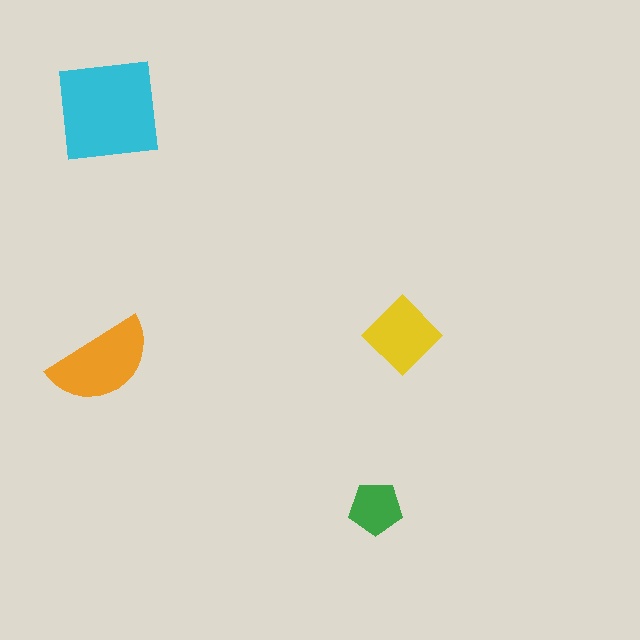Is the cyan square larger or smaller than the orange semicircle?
Larger.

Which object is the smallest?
The green pentagon.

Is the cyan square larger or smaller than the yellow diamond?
Larger.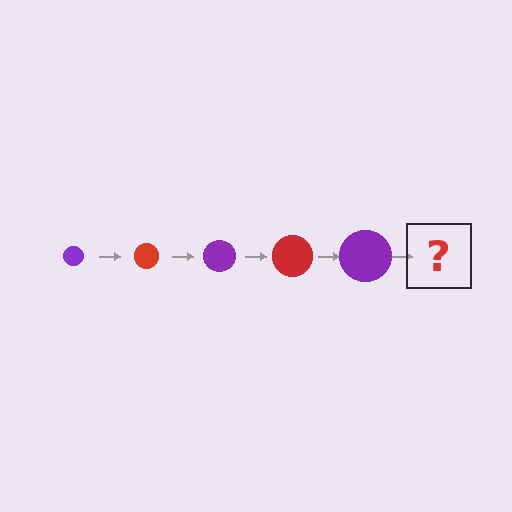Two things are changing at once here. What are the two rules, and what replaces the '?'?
The two rules are that the circle grows larger each step and the color cycles through purple and red. The '?' should be a red circle, larger than the previous one.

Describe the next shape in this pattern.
It should be a red circle, larger than the previous one.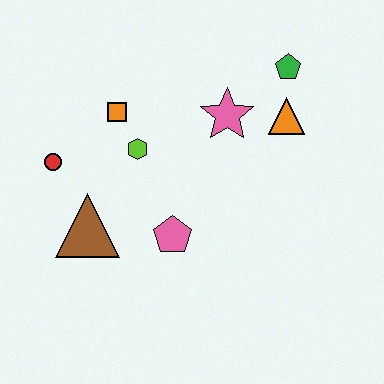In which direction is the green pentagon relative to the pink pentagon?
The green pentagon is above the pink pentagon.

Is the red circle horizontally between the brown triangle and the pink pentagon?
No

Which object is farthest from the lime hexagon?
The green pentagon is farthest from the lime hexagon.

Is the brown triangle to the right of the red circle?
Yes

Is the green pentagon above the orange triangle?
Yes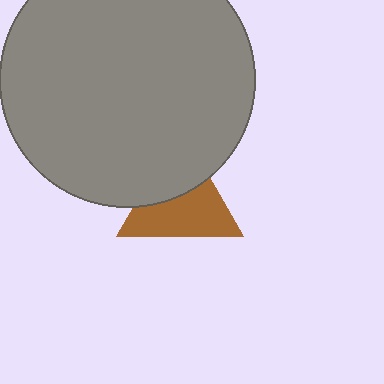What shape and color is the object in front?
The object in front is a gray circle.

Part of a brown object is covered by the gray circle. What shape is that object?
It is a triangle.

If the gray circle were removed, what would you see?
You would see the complete brown triangle.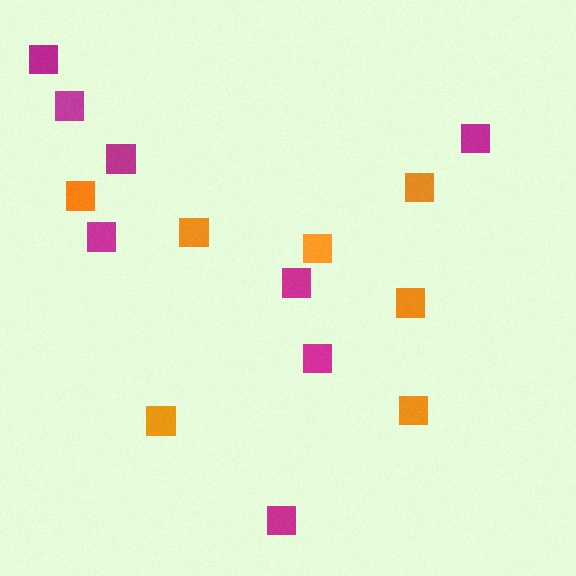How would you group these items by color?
There are 2 groups: one group of orange squares (7) and one group of magenta squares (8).